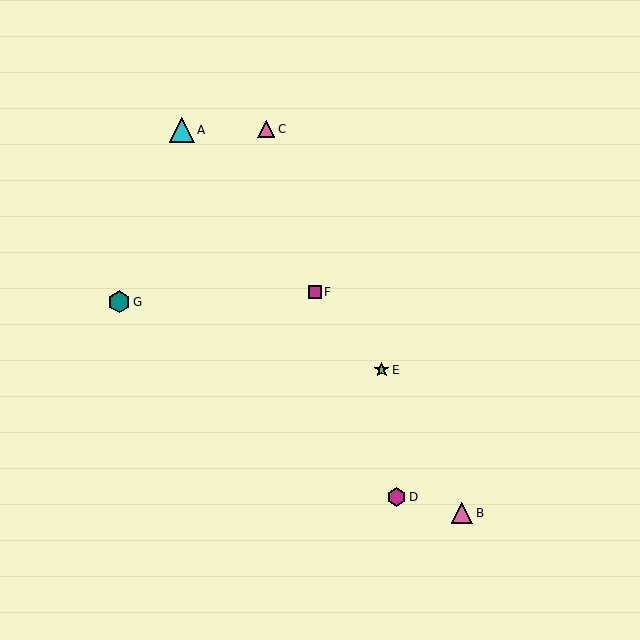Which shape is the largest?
The cyan triangle (labeled A) is the largest.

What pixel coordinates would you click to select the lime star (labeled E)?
Click at (382, 370) to select the lime star E.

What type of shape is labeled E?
Shape E is a lime star.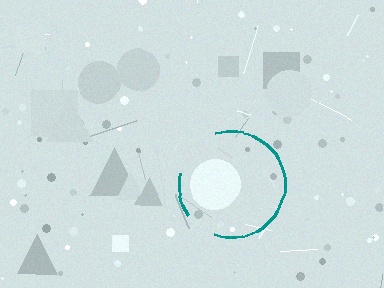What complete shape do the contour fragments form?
The contour fragments form a circle.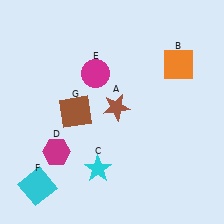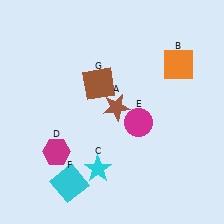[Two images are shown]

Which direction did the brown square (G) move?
The brown square (G) moved up.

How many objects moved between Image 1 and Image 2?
3 objects moved between the two images.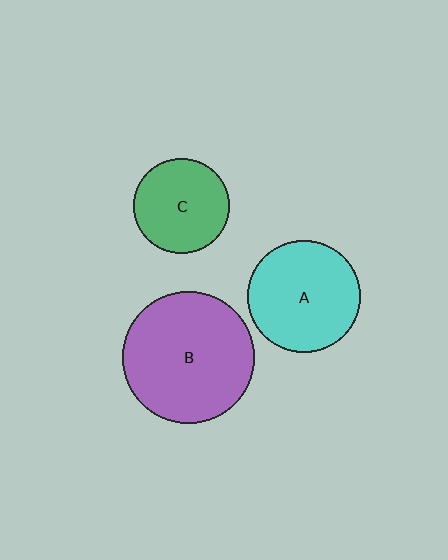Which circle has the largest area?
Circle B (purple).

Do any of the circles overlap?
No, none of the circles overlap.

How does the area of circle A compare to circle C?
Approximately 1.4 times.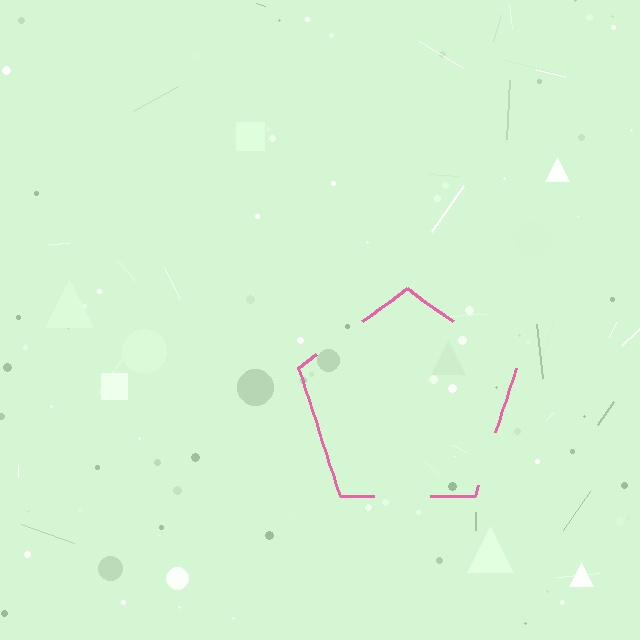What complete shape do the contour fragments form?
The contour fragments form a pentagon.